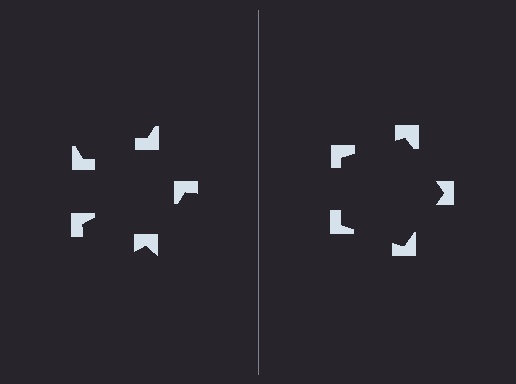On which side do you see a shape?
An illusory pentagon appears on the right side. On the left side the wedge cuts are rotated, so no coherent shape forms.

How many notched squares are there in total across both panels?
10 — 5 on each side.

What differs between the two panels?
The notched squares are positioned identically on both sides; only the wedge orientations differ. On the right they align to a pentagon; on the left they are misaligned.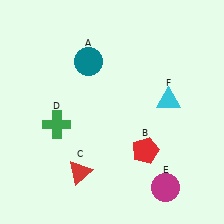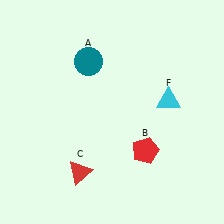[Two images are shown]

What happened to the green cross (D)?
The green cross (D) was removed in Image 2. It was in the bottom-left area of Image 1.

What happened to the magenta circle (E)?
The magenta circle (E) was removed in Image 2. It was in the bottom-right area of Image 1.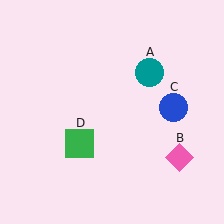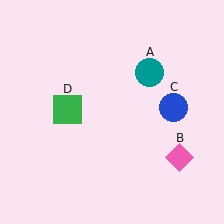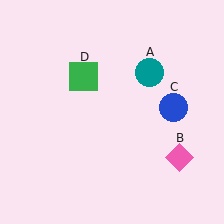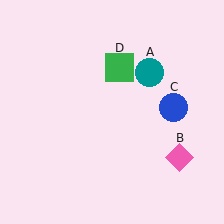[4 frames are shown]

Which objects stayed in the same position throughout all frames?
Teal circle (object A) and pink diamond (object B) and blue circle (object C) remained stationary.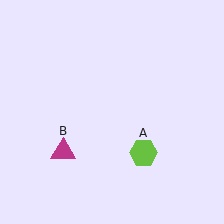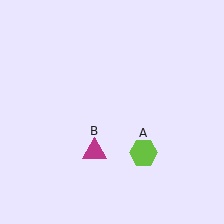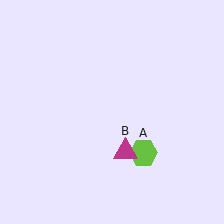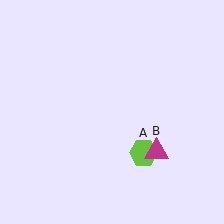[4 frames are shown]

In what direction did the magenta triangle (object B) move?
The magenta triangle (object B) moved right.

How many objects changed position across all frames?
1 object changed position: magenta triangle (object B).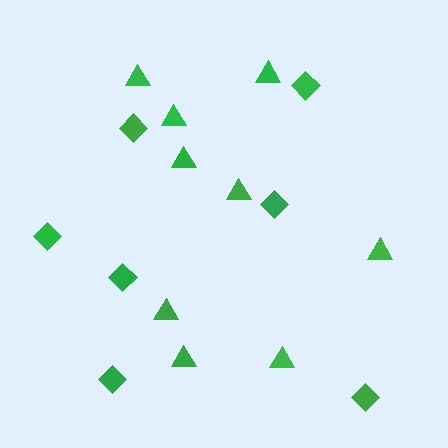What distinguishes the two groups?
There are 2 groups: one group of triangles (9) and one group of diamonds (7).